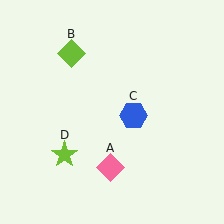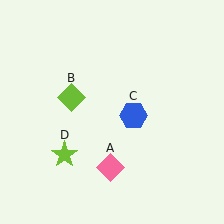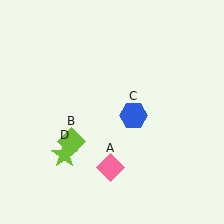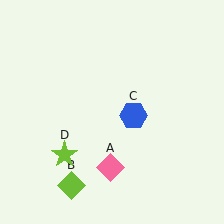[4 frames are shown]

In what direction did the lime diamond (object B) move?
The lime diamond (object B) moved down.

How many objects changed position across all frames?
1 object changed position: lime diamond (object B).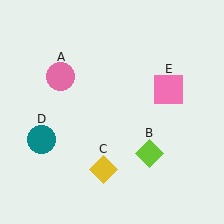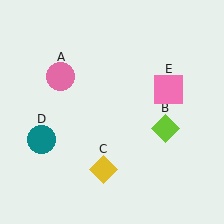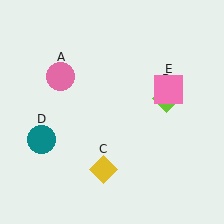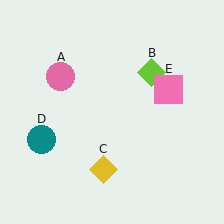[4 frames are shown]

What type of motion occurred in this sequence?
The lime diamond (object B) rotated counterclockwise around the center of the scene.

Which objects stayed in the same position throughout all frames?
Pink circle (object A) and yellow diamond (object C) and teal circle (object D) and pink square (object E) remained stationary.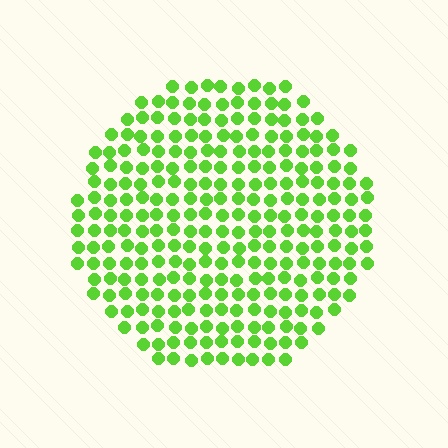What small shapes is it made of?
It is made of small circles.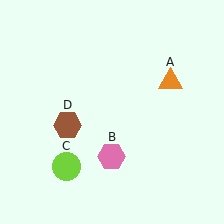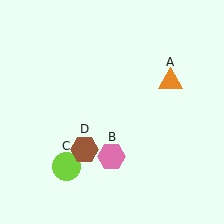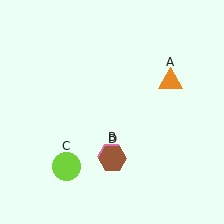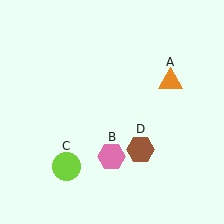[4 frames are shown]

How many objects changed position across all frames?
1 object changed position: brown hexagon (object D).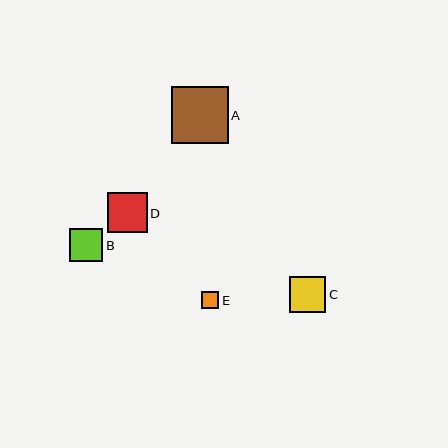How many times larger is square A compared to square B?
Square A is approximately 1.7 times the size of square B.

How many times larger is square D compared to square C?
Square D is approximately 1.1 times the size of square C.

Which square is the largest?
Square A is the largest with a size of approximately 57 pixels.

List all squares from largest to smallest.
From largest to smallest: A, D, C, B, E.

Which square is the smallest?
Square E is the smallest with a size of approximately 17 pixels.